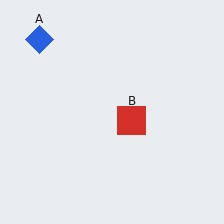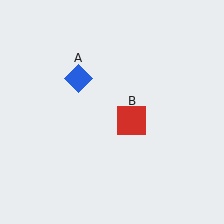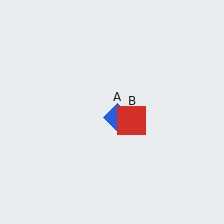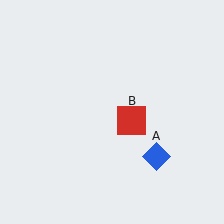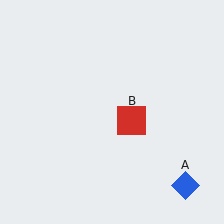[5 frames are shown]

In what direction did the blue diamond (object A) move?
The blue diamond (object A) moved down and to the right.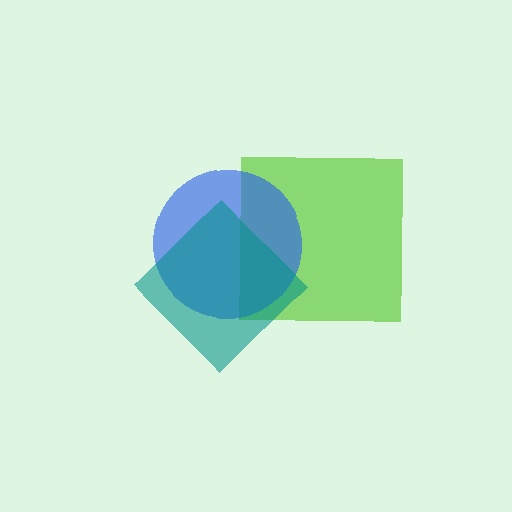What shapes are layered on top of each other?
The layered shapes are: a lime square, a blue circle, a teal diamond.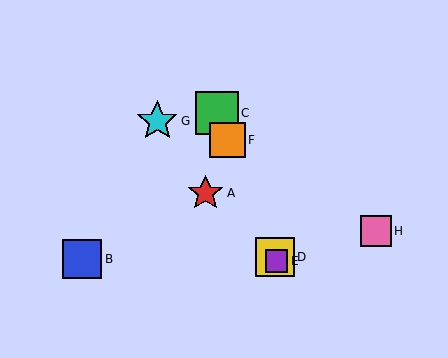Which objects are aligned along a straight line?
Objects C, D, E, F are aligned along a straight line.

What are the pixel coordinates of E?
Object E is at (277, 261).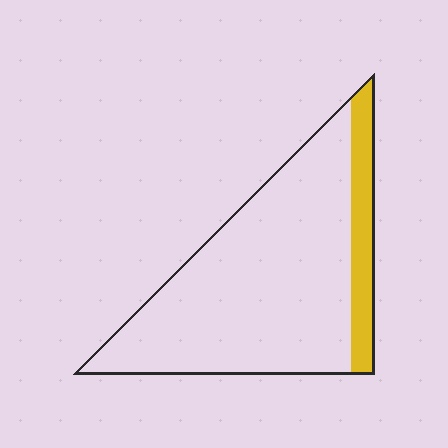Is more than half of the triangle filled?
No.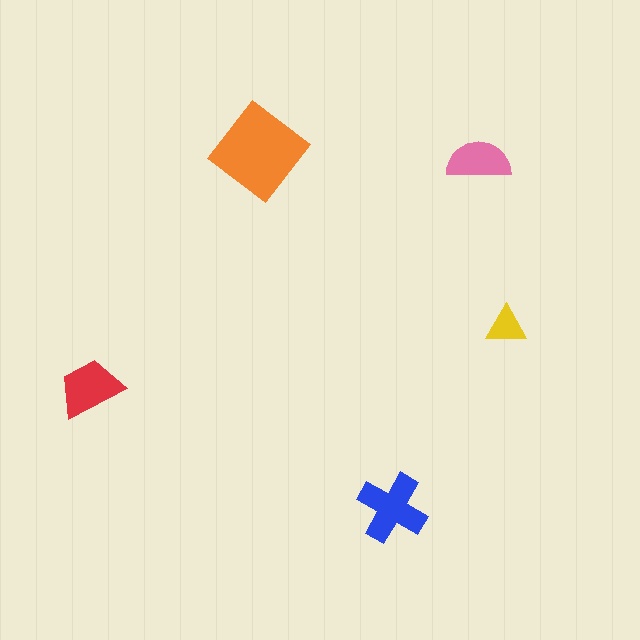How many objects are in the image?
There are 5 objects in the image.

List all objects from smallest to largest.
The yellow triangle, the pink semicircle, the red trapezoid, the blue cross, the orange diamond.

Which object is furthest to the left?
The red trapezoid is leftmost.